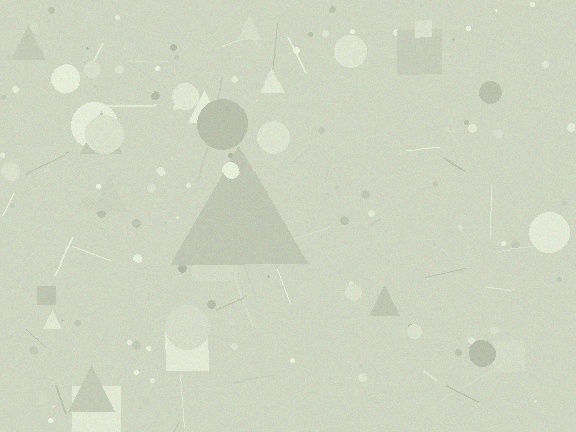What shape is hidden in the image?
A triangle is hidden in the image.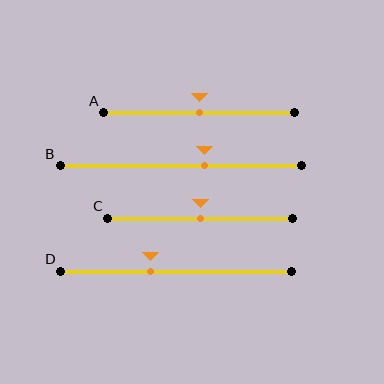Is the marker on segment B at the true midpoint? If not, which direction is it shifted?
No, the marker on segment B is shifted to the right by about 10% of the segment length.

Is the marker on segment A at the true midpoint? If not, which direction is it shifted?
Yes, the marker on segment A is at the true midpoint.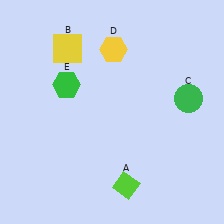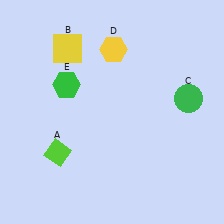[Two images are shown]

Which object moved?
The lime diamond (A) moved left.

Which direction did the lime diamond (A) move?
The lime diamond (A) moved left.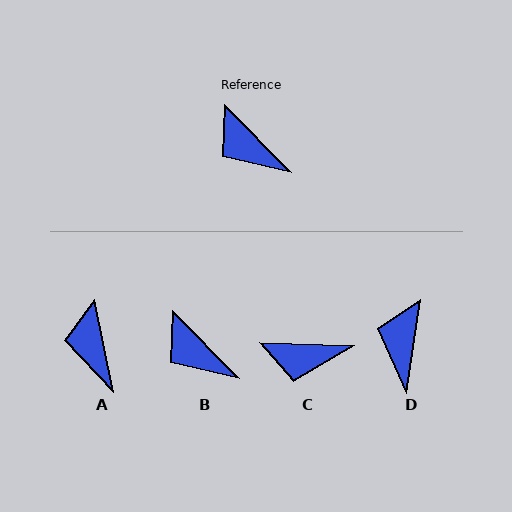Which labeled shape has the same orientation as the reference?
B.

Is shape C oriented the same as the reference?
No, it is off by about 43 degrees.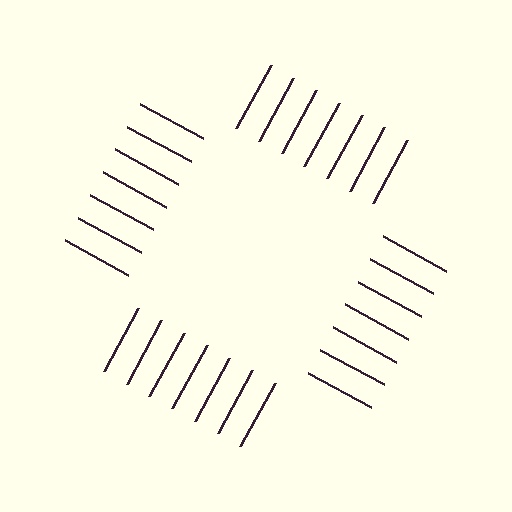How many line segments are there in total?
28 — 7 along each of the 4 edges.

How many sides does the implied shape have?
4 sides — the line-ends trace a square.